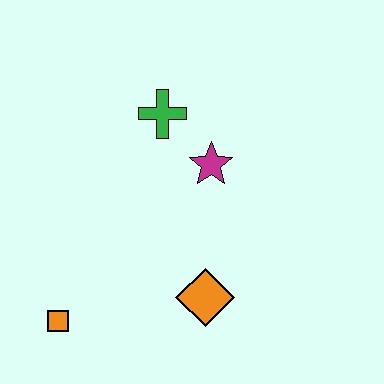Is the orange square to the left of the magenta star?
Yes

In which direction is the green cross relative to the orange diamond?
The green cross is above the orange diamond.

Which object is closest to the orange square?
The orange diamond is closest to the orange square.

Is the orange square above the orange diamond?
No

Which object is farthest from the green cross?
The orange square is farthest from the green cross.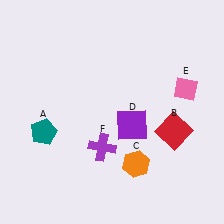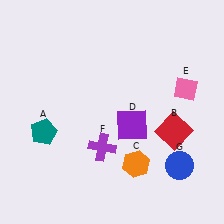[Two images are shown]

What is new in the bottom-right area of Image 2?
A blue circle (G) was added in the bottom-right area of Image 2.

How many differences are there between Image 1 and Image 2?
There is 1 difference between the two images.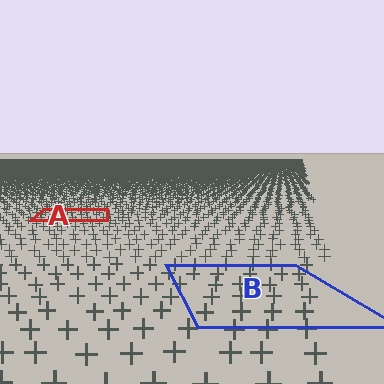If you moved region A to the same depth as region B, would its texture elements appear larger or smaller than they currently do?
They would appear larger. At a closer depth, the same texture elements are projected at a bigger on-screen size.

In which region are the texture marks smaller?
The texture marks are smaller in region A, because it is farther away.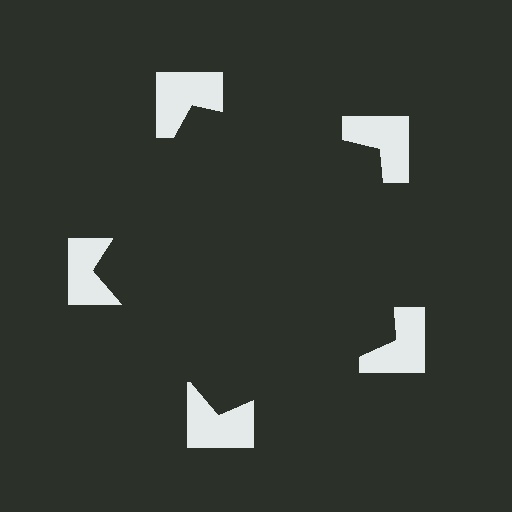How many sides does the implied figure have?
5 sides.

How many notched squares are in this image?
There are 5 — one at each vertex of the illusory pentagon.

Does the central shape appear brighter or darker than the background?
It typically appears slightly darker than the background, even though no actual brightness change is drawn.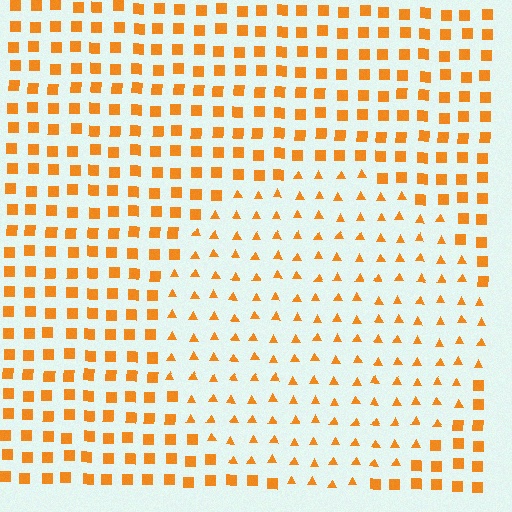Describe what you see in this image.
The image is filled with small orange elements arranged in a uniform grid. A circle-shaped region contains triangles, while the surrounding area contains squares. The boundary is defined purely by the change in element shape.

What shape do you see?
I see a circle.